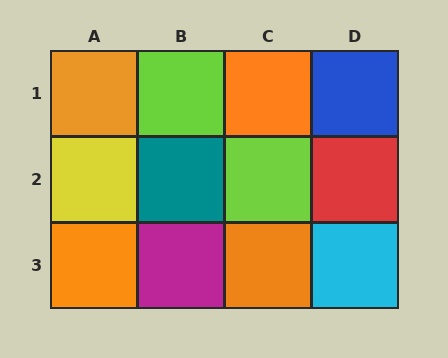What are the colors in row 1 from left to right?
Orange, lime, orange, blue.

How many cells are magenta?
1 cell is magenta.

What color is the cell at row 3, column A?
Orange.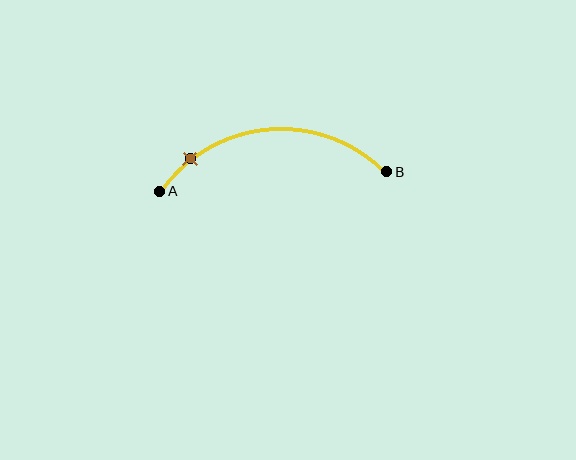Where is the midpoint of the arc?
The arc midpoint is the point on the curve farthest from the straight line joining A and B. It sits above that line.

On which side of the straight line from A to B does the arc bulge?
The arc bulges above the straight line connecting A and B.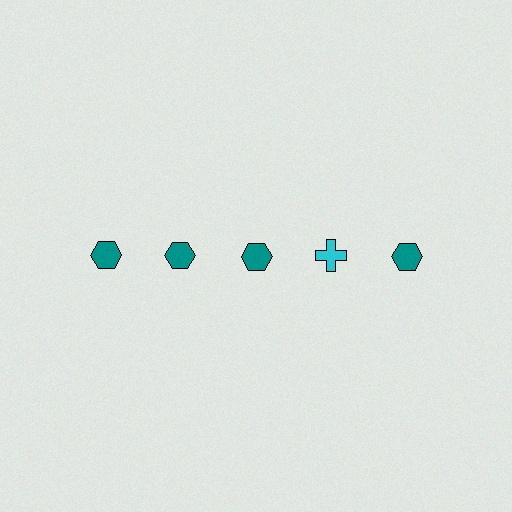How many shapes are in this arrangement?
There are 5 shapes arranged in a grid pattern.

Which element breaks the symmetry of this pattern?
The cyan cross in the top row, second from right column breaks the symmetry. All other shapes are teal hexagons.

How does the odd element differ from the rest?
It differs in both color (cyan instead of teal) and shape (cross instead of hexagon).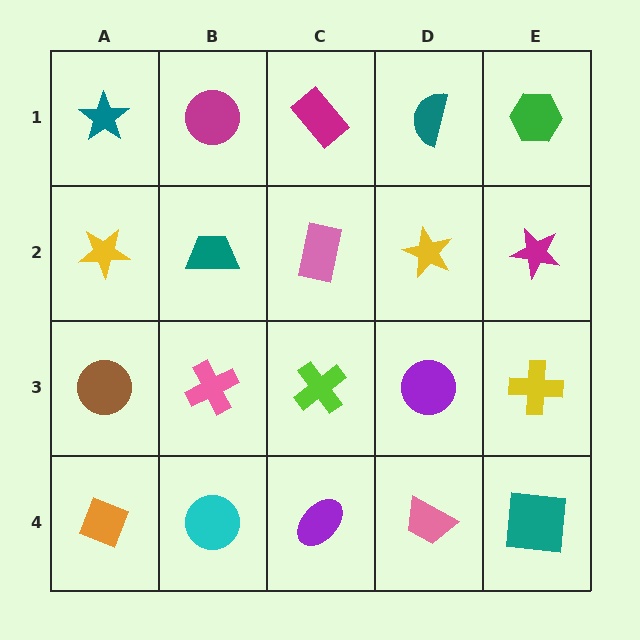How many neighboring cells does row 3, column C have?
4.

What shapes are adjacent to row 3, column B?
A teal trapezoid (row 2, column B), a cyan circle (row 4, column B), a brown circle (row 3, column A), a lime cross (row 3, column C).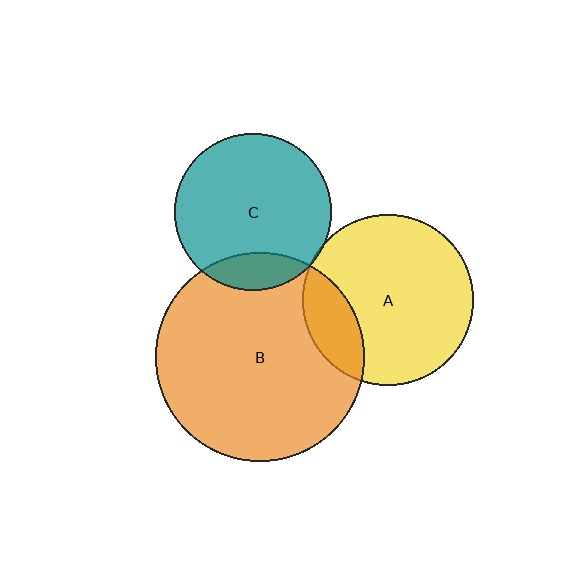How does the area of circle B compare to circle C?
Approximately 1.8 times.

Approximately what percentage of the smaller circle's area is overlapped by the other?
Approximately 20%.